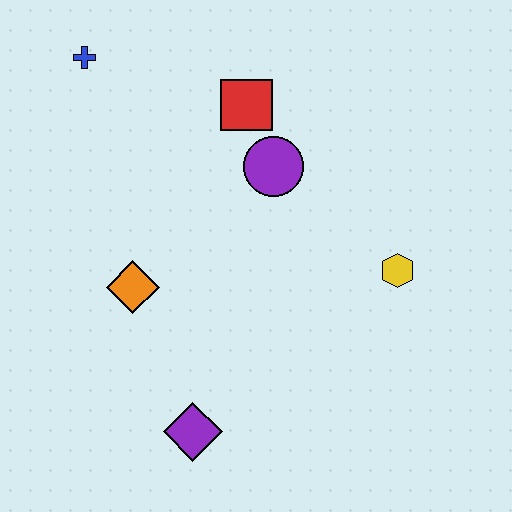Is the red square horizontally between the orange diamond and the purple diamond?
No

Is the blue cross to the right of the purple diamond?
No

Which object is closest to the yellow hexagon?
The purple circle is closest to the yellow hexagon.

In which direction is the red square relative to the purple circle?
The red square is above the purple circle.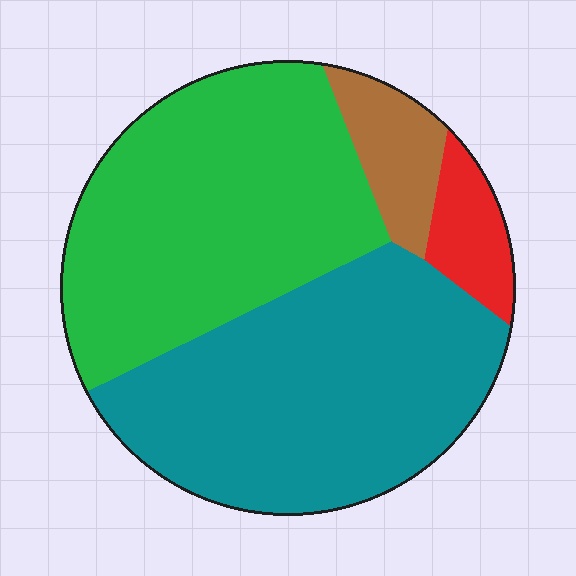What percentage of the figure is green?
Green covers about 40% of the figure.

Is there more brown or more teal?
Teal.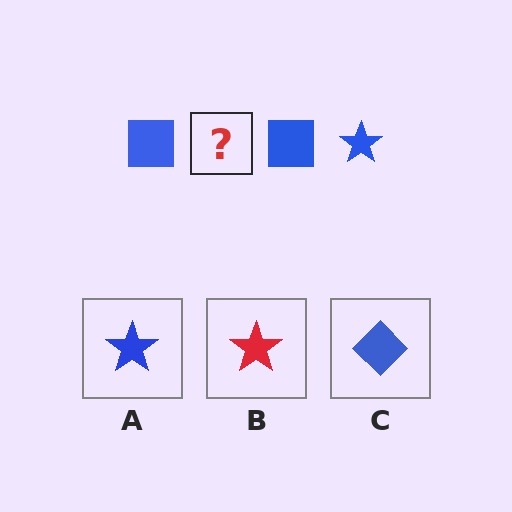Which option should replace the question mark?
Option A.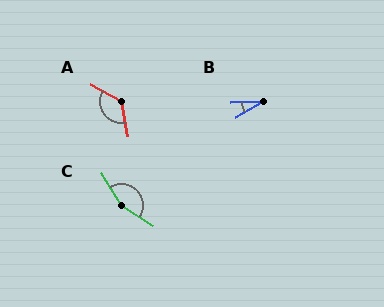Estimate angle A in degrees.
Approximately 129 degrees.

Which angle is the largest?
C, at approximately 154 degrees.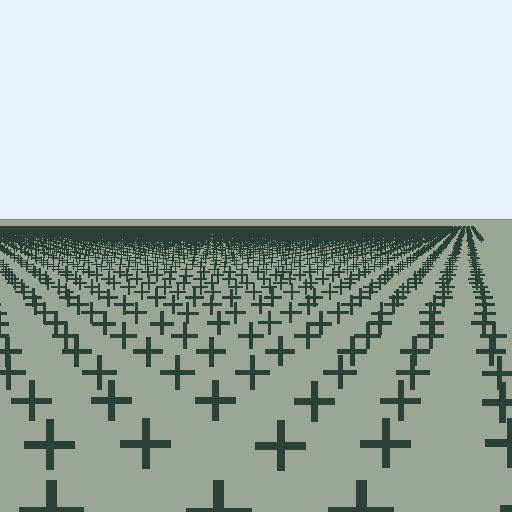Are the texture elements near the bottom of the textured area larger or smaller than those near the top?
Larger. Near the bottom, elements are closer to the viewer and appear at a bigger on-screen size.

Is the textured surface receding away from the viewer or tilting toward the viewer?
The surface is receding away from the viewer. Texture elements get smaller and denser toward the top.